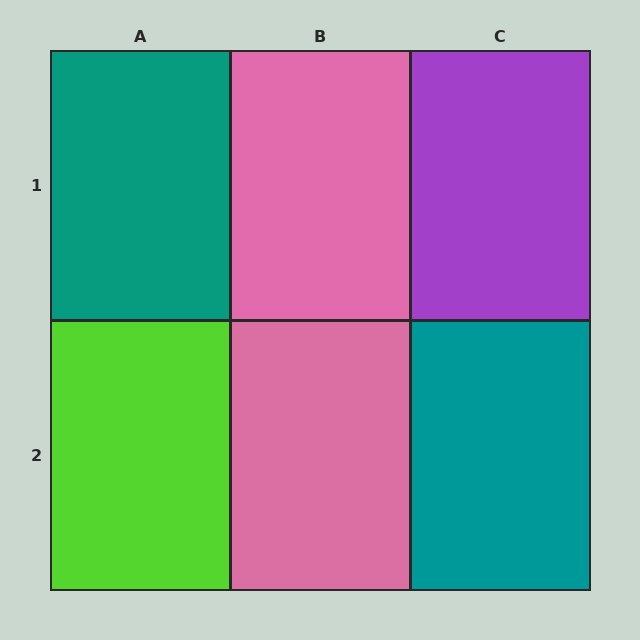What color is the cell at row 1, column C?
Purple.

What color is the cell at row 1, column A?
Teal.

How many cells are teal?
2 cells are teal.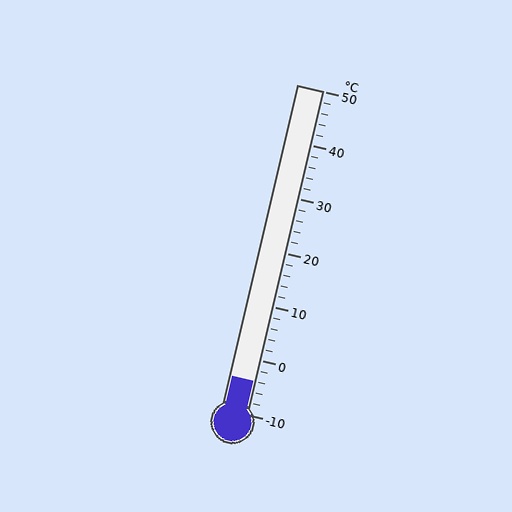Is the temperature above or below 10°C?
The temperature is below 10°C.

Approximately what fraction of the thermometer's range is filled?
The thermometer is filled to approximately 10% of its range.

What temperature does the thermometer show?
The thermometer shows approximately -4°C.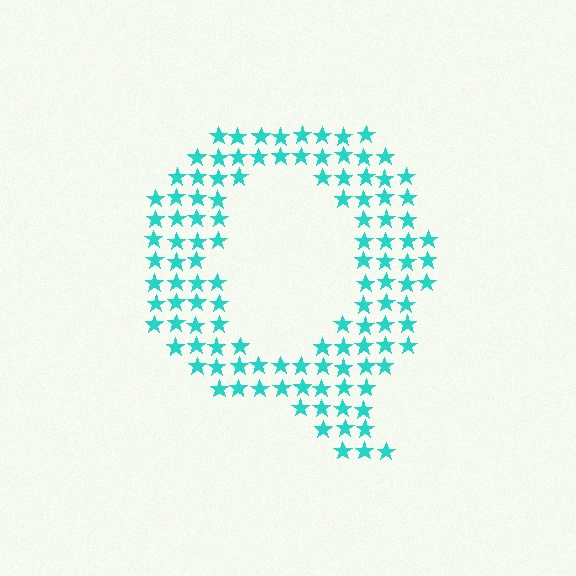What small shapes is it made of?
It is made of small stars.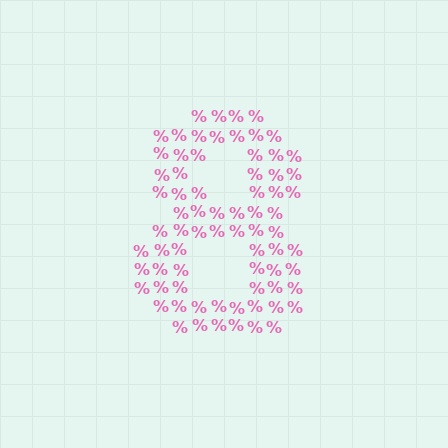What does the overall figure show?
The overall figure shows the digit 8.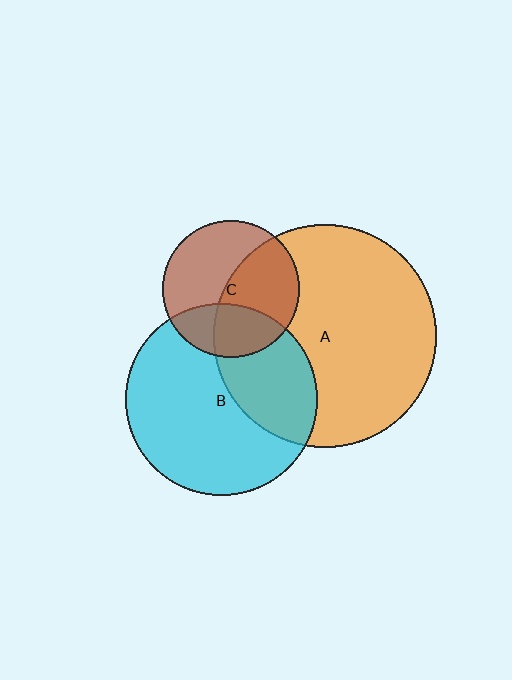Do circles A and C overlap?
Yes.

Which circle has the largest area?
Circle A (orange).